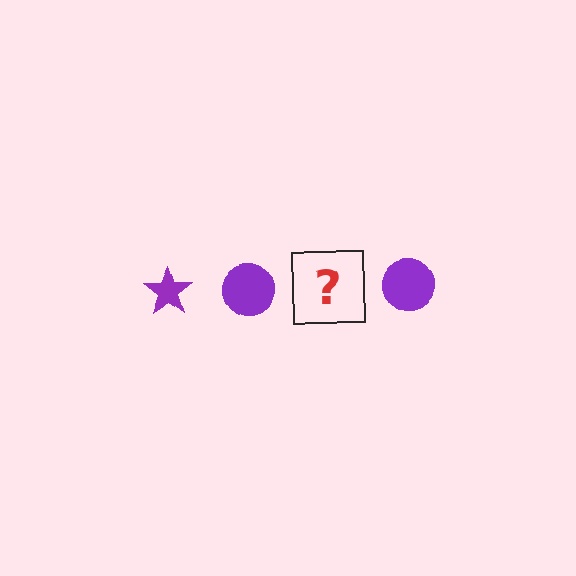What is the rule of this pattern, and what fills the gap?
The rule is that the pattern cycles through star, circle shapes in purple. The gap should be filled with a purple star.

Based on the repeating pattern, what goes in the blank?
The blank should be a purple star.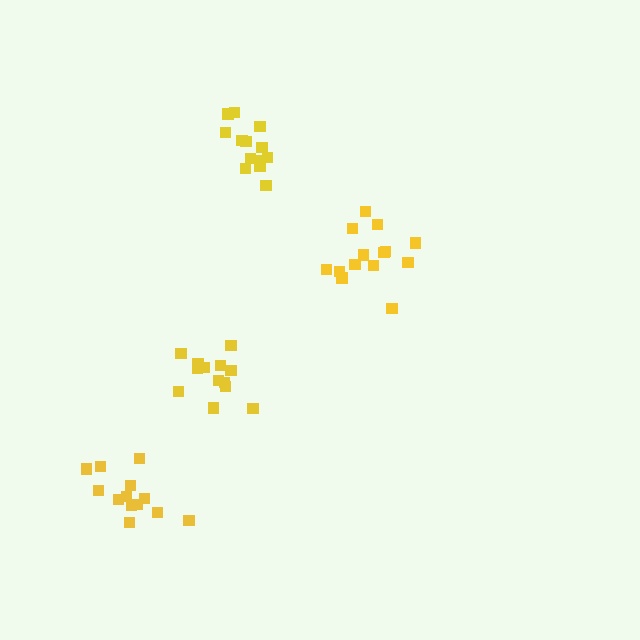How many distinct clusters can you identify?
There are 4 distinct clusters.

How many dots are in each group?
Group 1: 14 dots, Group 2: 13 dots, Group 3: 13 dots, Group 4: 13 dots (53 total).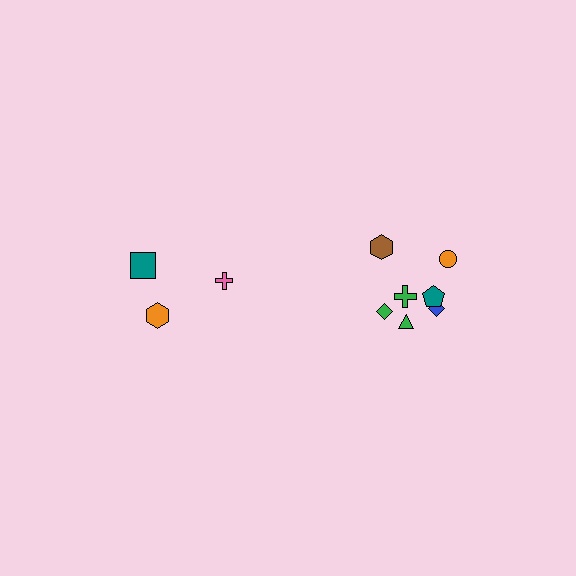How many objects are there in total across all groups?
There are 11 objects.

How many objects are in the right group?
There are 7 objects.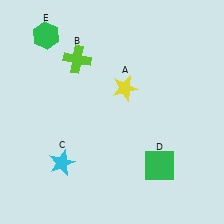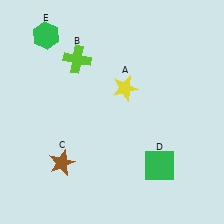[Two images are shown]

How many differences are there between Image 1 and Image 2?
There is 1 difference between the two images.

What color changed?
The star (C) changed from cyan in Image 1 to brown in Image 2.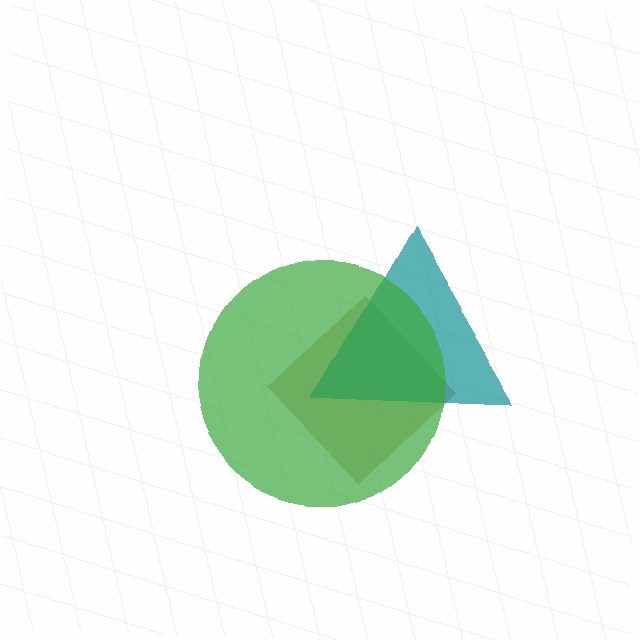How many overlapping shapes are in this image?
There are 3 overlapping shapes in the image.